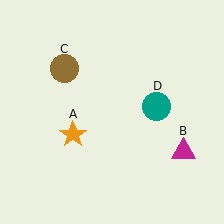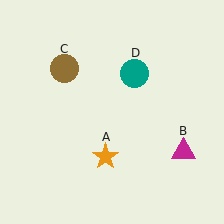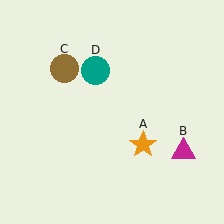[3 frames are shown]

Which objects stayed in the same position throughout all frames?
Magenta triangle (object B) and brown circle (object C) remained stationary.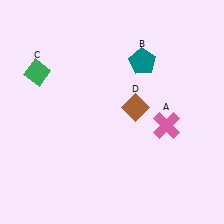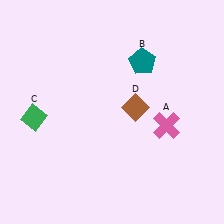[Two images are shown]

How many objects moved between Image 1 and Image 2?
1 object moved between the two images.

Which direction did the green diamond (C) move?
The green diamond (C) moved down.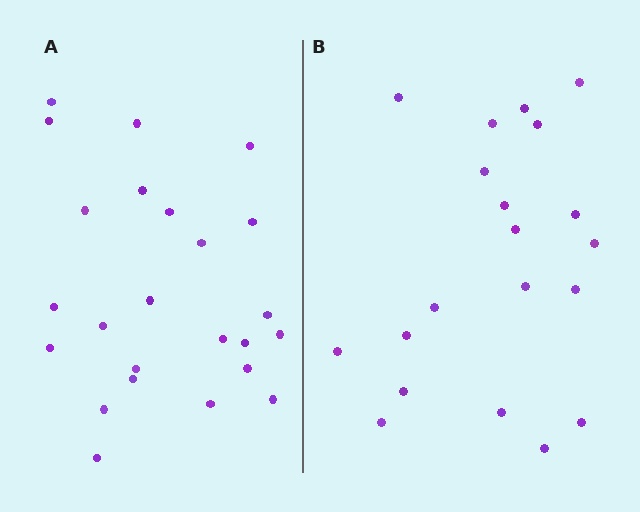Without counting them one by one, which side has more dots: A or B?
Region A (the left region) has more dots.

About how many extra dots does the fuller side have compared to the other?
Region A has about 4 more dots than region B.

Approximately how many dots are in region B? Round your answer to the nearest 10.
About 20 dots.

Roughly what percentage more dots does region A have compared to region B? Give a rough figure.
About 20% more.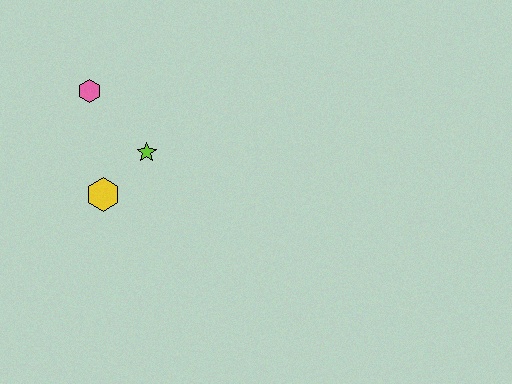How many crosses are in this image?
There are no crosses.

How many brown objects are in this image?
There are no brown objects.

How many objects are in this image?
There are 3 objects.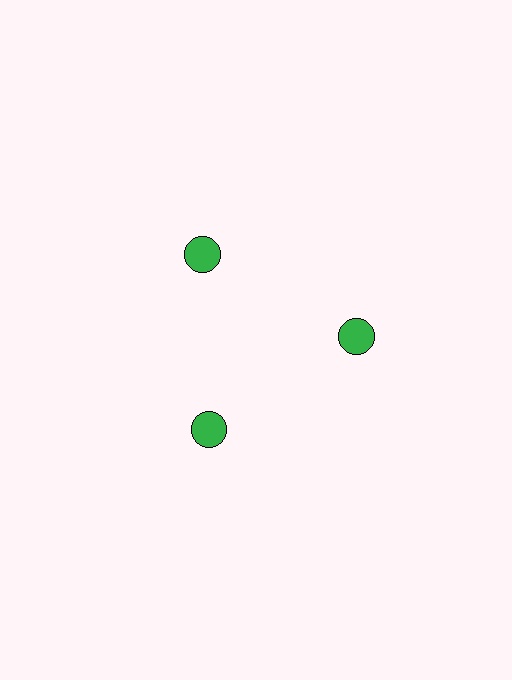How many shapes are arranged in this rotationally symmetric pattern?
There are 3 shapes, arranged in 3 groups of 1.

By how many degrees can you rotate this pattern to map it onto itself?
The pattern maps onto itself every 120 degrees of rotation.